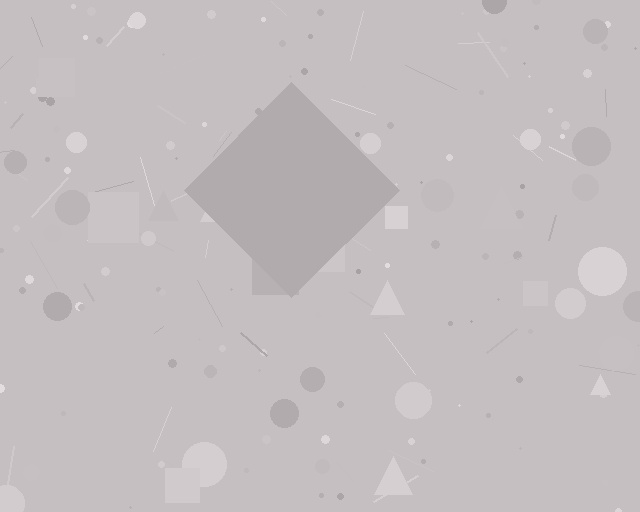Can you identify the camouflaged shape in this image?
The camouflaged shape is a diamond.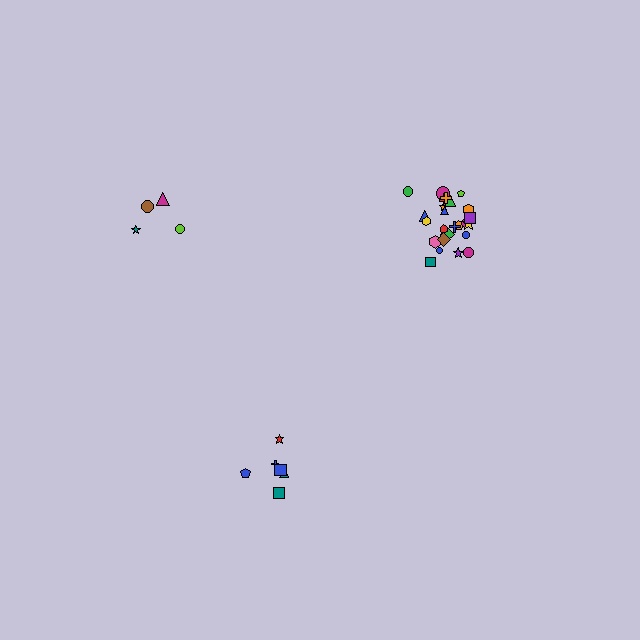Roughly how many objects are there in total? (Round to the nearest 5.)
Roughly 35 objects in total.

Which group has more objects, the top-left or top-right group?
The top-right group.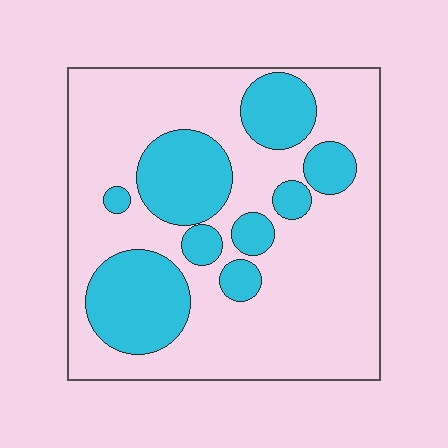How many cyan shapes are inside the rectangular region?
9.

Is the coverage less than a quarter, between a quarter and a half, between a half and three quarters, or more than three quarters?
Between a quarter and a half.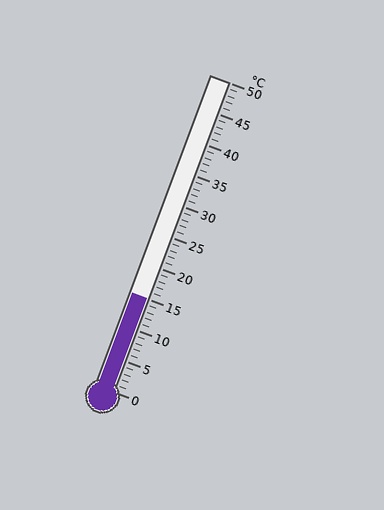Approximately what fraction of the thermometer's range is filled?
The thermometer is filled to approximately 30% of its range.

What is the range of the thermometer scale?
The thermometer scale ranges from 0°C to 50°C.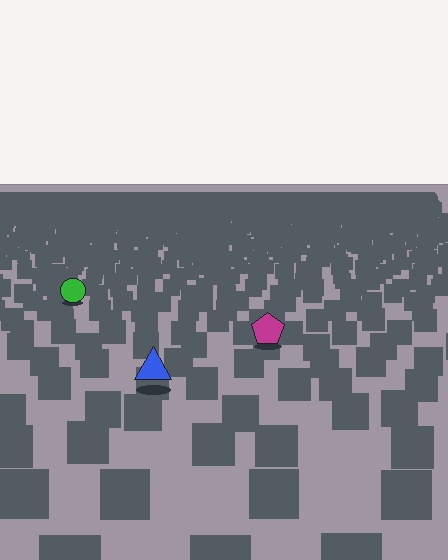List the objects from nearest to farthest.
From nearest to farthest: the blue triangle, the magenta pentagon, the green circle.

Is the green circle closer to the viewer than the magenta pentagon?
No. The magenta pentagon is closer — you can tell from the texture gradient: the ground texture is coarser near it.